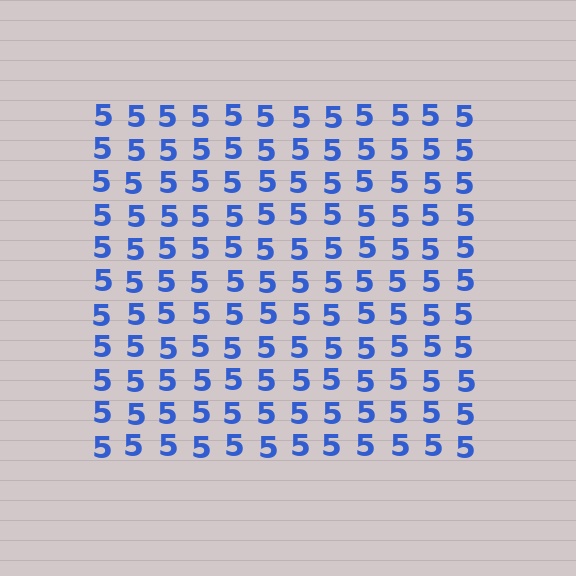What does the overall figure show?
The overall figure shows a square.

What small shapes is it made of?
It is made of small digit 5's.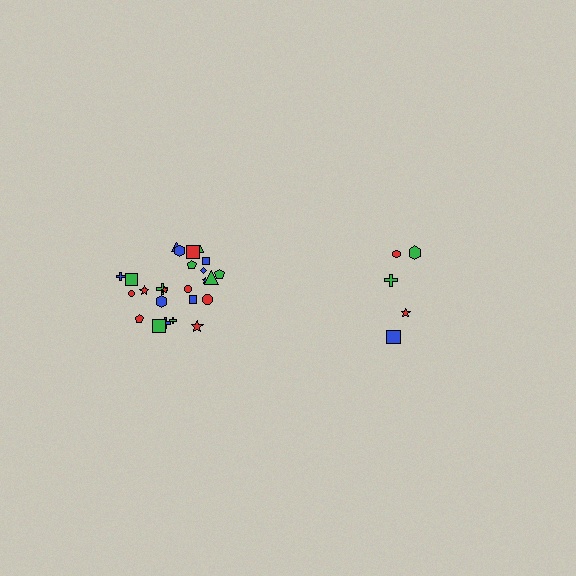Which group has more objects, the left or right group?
The left group.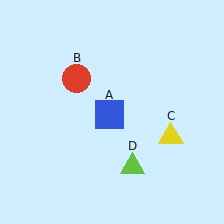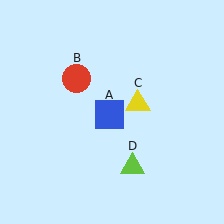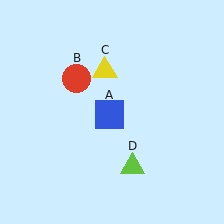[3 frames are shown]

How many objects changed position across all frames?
1 object changed position: yellow triangle (object C).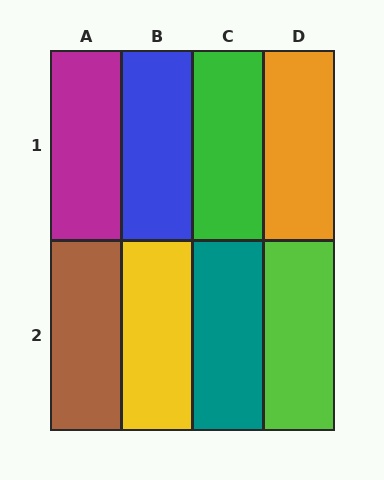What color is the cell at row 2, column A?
Brown.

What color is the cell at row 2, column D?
Lime.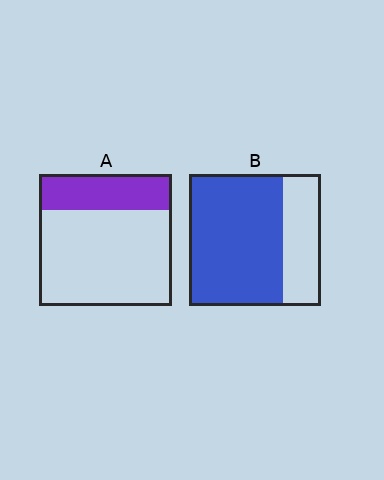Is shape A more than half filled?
No.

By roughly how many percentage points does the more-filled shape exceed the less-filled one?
By roughly 45 percentage points (B over A).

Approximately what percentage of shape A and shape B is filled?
A is approximately 25% and B is approximately 70%.